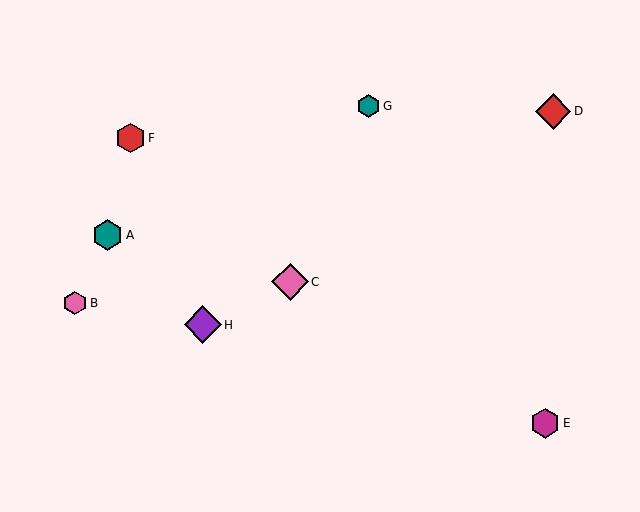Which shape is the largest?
The purple diamond (labeled H) is the largest.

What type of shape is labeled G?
Shape G is a teal hexagon.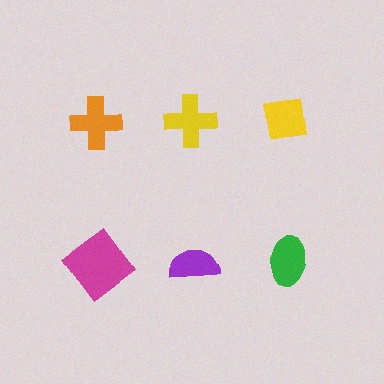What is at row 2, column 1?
A magenta diamond.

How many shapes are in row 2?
3 shapes.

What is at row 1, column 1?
An orange cross.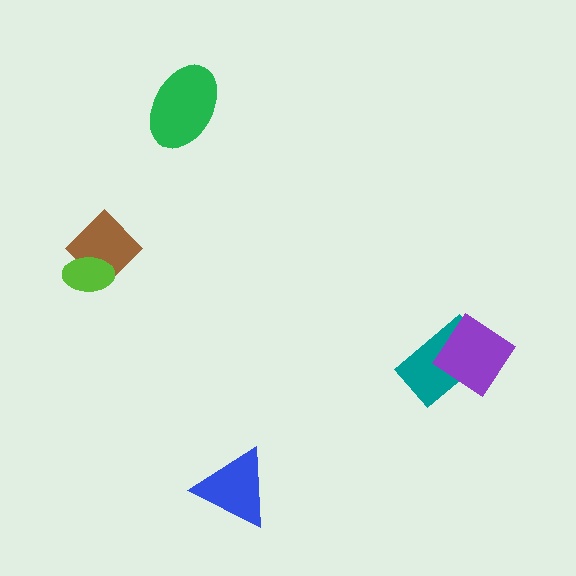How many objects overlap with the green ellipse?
0 objects overlap with the green ellipse.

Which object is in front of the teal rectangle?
The purple diamond is in front of the teal rectangle.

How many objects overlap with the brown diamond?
1 object overlaps with the brown diamond.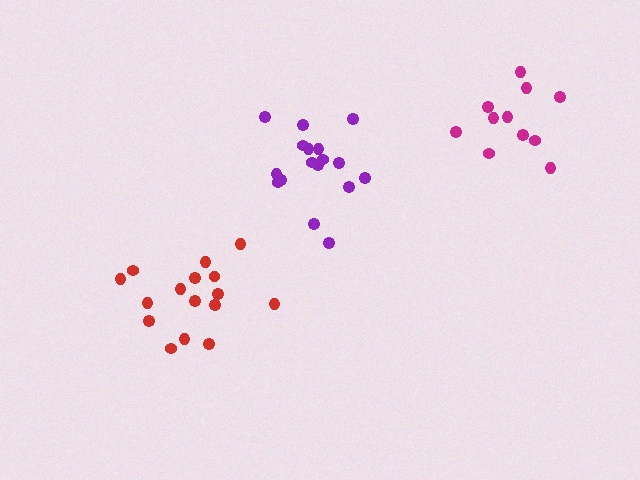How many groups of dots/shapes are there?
There are 3 groups.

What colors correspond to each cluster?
The clusters are colored: red, magenta, purple.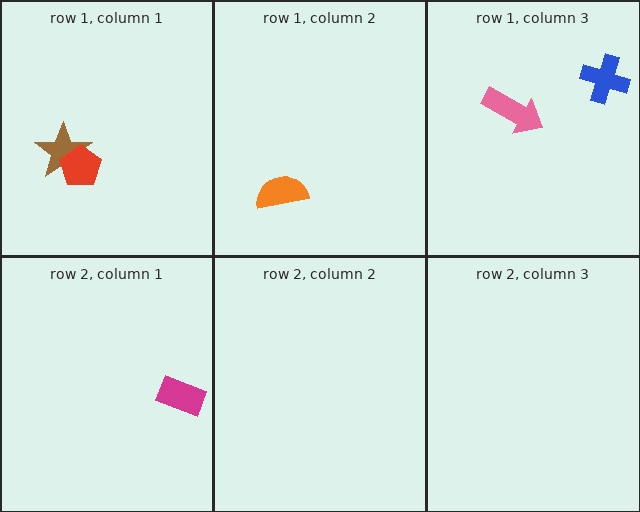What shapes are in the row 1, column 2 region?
The orange semicircle.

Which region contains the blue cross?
The row 1, column 3 region.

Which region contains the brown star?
The row 1, column 1 region.